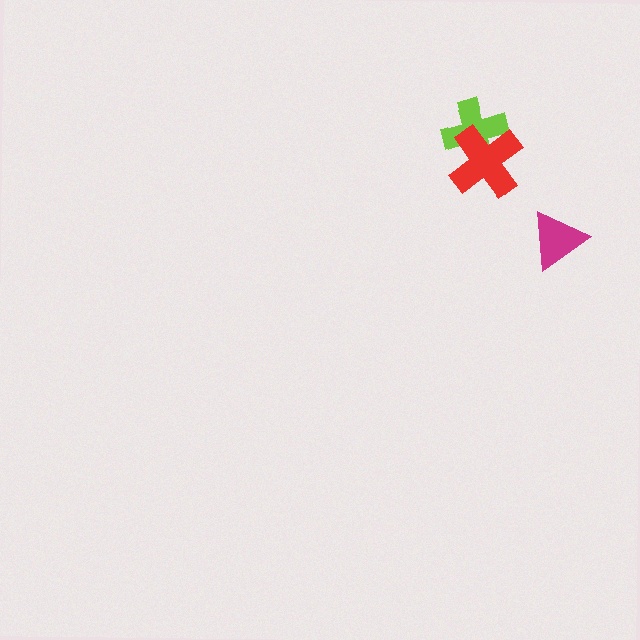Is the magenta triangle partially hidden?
No, no other shape covers it.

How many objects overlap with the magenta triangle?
0 objects overlap with the magenta triangle.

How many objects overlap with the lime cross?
1 object overlaps with the lime cross.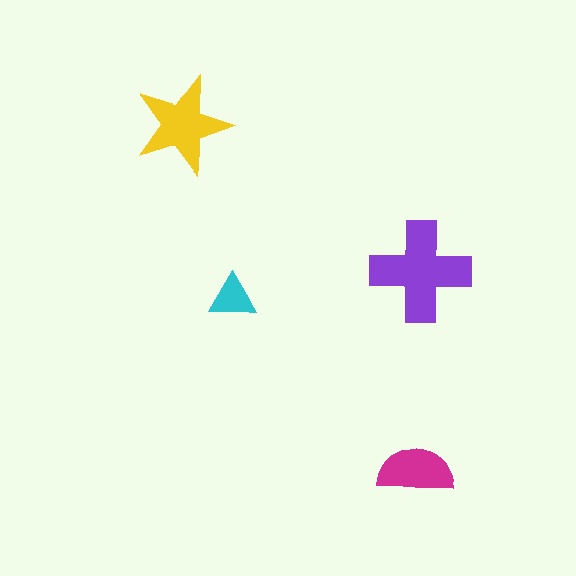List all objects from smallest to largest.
The cyan triangle, the magenta semicircle, the yellow star, the purple cross.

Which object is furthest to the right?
The purple cross is rightmost.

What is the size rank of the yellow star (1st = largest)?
2nd.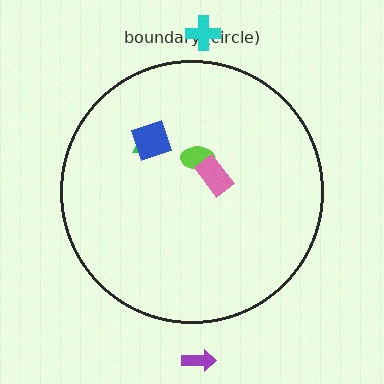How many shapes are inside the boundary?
4 inside, 2 outside.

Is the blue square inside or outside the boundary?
Inside.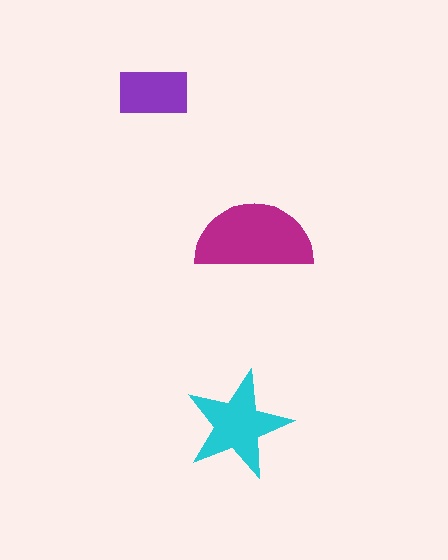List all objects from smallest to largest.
The purple rectangle, the cyan star, the magenta semicircle.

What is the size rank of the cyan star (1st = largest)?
2nd.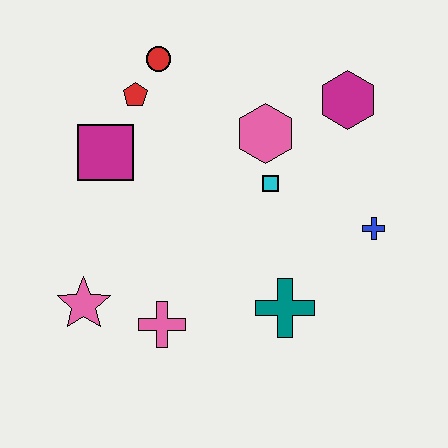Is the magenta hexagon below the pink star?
No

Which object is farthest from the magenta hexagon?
The pink star is farthest from the magenta hexagon.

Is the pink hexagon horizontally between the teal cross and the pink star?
Yes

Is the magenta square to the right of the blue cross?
No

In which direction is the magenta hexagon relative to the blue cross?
The magenta hexagon is above the blue cross.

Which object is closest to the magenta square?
The red pentagon is closest to the magenta square.